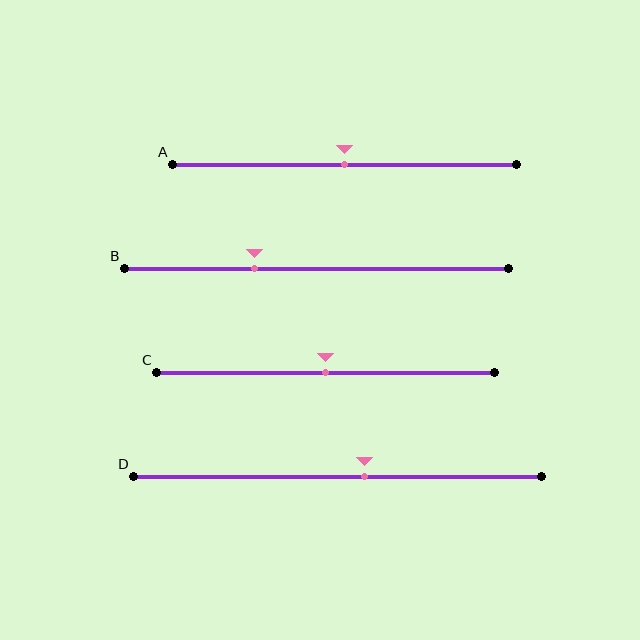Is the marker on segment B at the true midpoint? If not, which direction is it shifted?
No, the marker on segment B is shifted to the left by about 16% of the segment length.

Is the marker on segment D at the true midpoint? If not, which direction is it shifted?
No, the marker on segment D is shifted to the right by about 7% of the segment length.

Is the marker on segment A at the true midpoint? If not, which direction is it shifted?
Yes, the marker on segment A is at the true midpoint.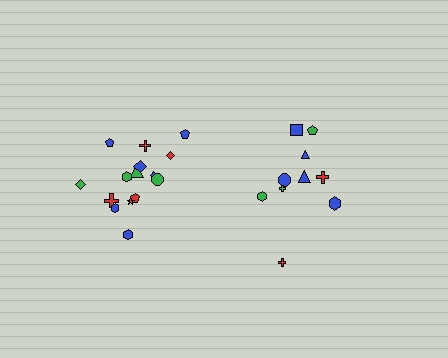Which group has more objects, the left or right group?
The left group.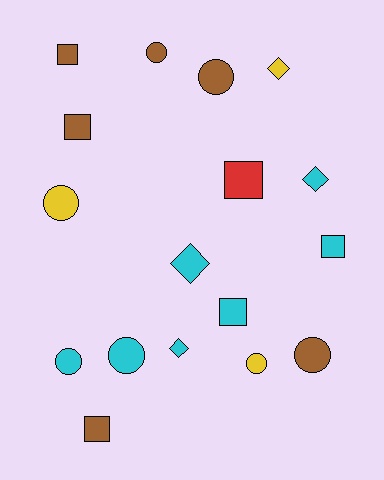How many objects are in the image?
There are 17 objects.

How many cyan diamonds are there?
There are 3 cyan diamonds.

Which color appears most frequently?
Cyan, with 7 objects.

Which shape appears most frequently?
Circle, with 7 objects.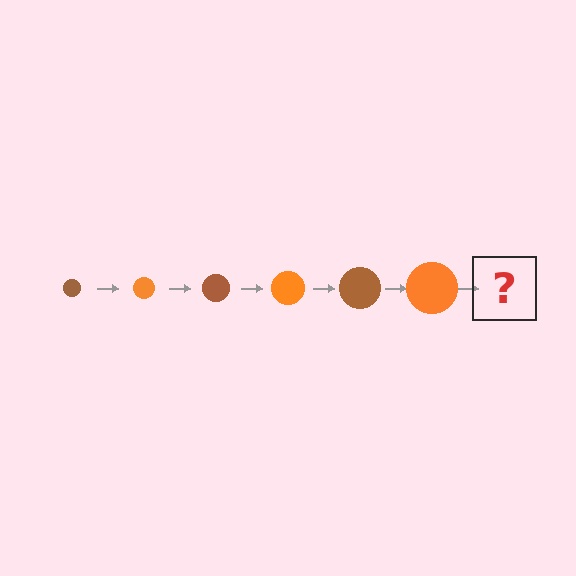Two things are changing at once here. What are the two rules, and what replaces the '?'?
The two rules are that the circle grows larger each step and the color cycles through brown and orange. The '?' should be a brown circle, larger than the previous one.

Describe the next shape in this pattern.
It should be a brown circle, larger than the previous one.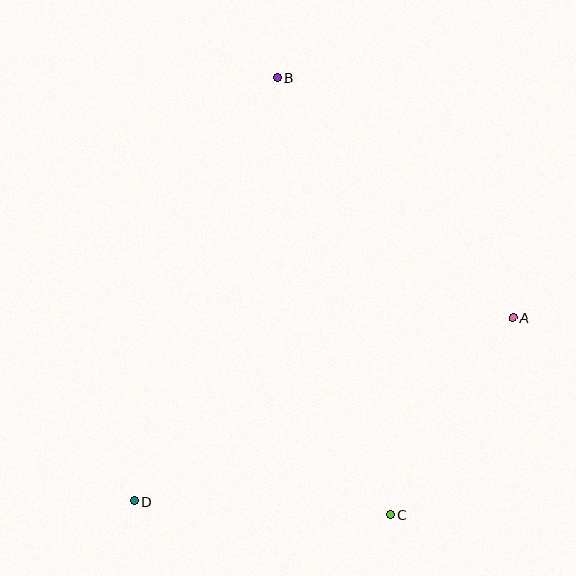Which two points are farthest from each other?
Points B and C are farthest from each other.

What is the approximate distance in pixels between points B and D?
The distance between B and D is approximately 447 pixels.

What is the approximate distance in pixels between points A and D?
The distance between A and D is approximately 421 pixels.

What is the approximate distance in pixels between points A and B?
The distance between A and B is approximately 336 pixels.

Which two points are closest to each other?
Points A and C are closest to each other.